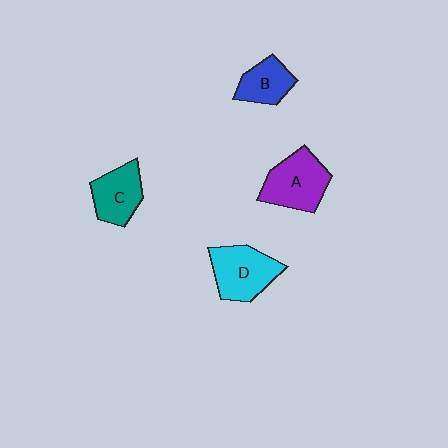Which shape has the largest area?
Shape D (cyan).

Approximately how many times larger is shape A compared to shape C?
Approximately 1.3 times.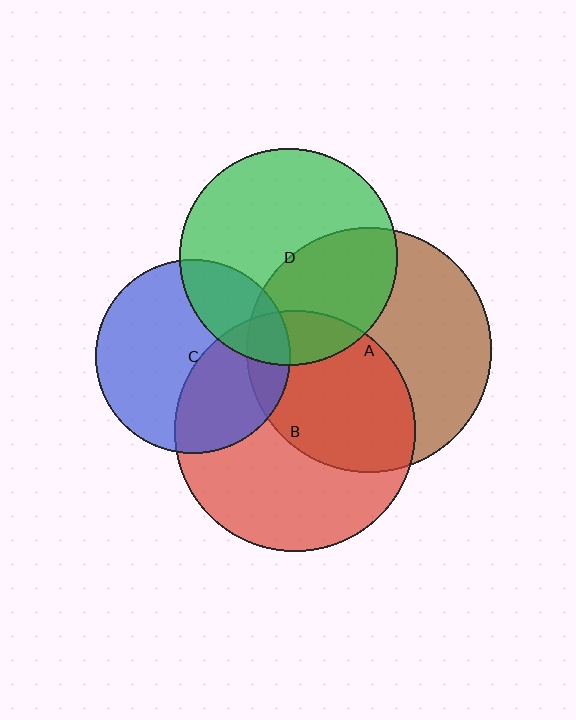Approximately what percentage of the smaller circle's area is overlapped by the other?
Approximately 25%.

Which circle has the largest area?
Circle A (brown).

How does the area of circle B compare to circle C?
Approximately 1.5 times.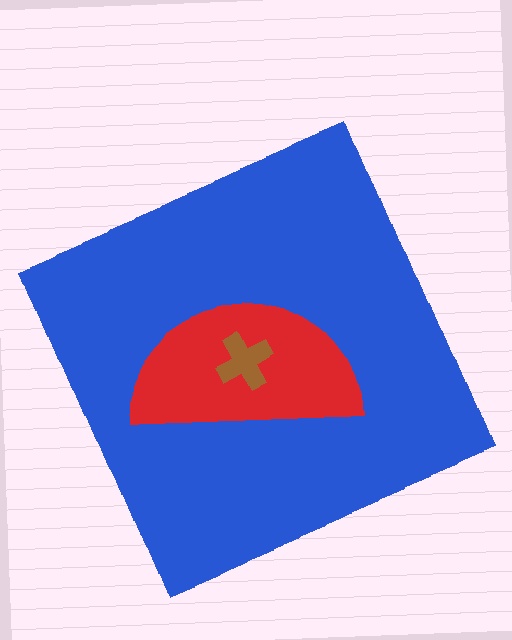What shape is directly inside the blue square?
The red semicircle.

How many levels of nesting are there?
3.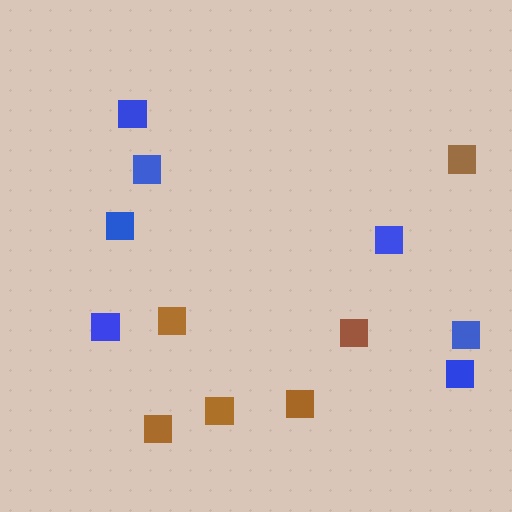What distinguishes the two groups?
There are 2 groups: one group of brown squares (6) and one group of blue squares (7).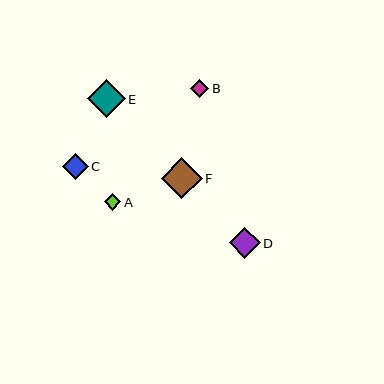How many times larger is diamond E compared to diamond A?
Diamond E is approximately 2.3 times the size of diamond A.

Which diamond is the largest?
Diamond F is the largest with a size of approximately 41 pixels.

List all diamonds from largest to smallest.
From largest to smallest: F, E, D, C, B, A.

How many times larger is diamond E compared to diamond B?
Diamond E is approximately 2.1 times the size of diamond B.